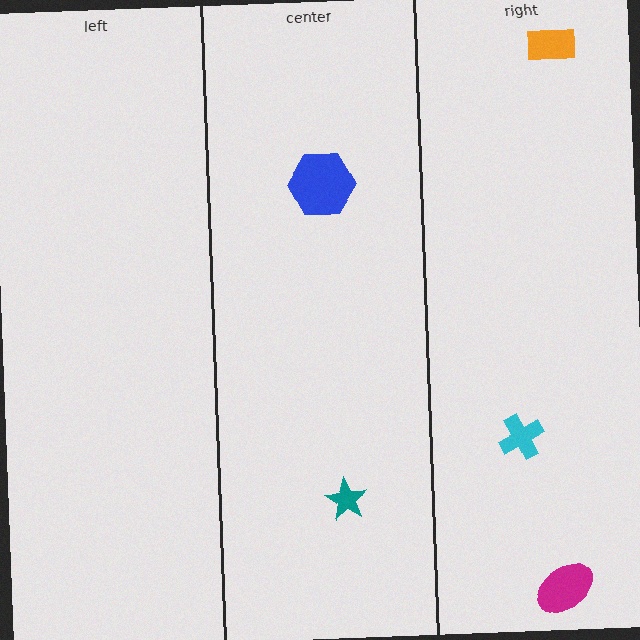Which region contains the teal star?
The center region.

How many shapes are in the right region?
3.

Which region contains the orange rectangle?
The right region.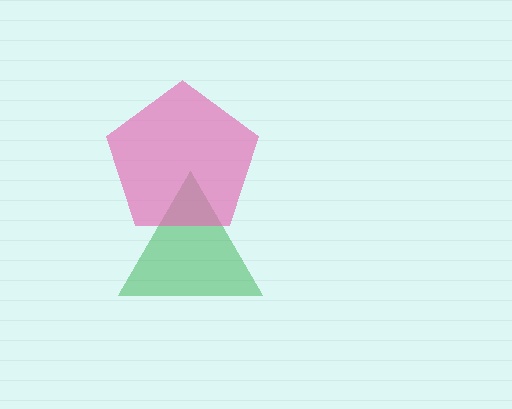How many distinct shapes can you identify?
There are 2 distinct shapes: a green triangle, a pink pentagon.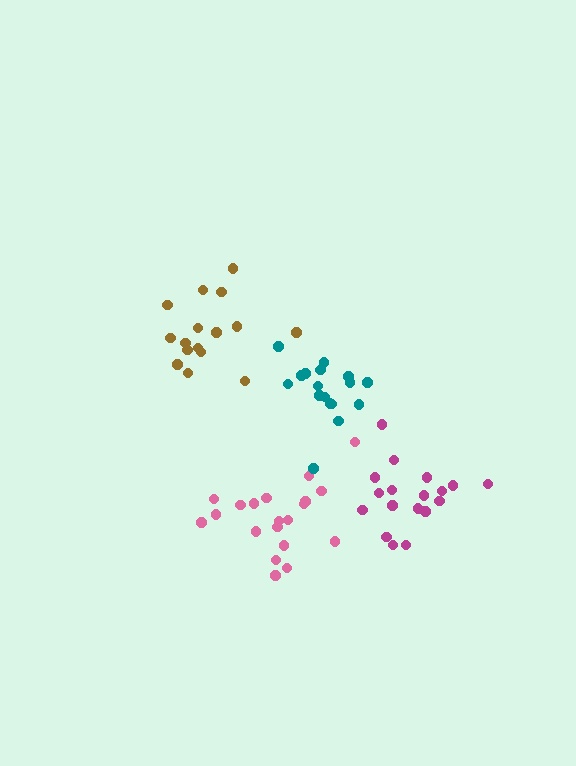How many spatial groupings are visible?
There are 4 spatial groupings.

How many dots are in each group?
Group 1: 20 dots, Group 2: 17 dots, Group 3: 18 dots, Group 4: 16 dots (71 total).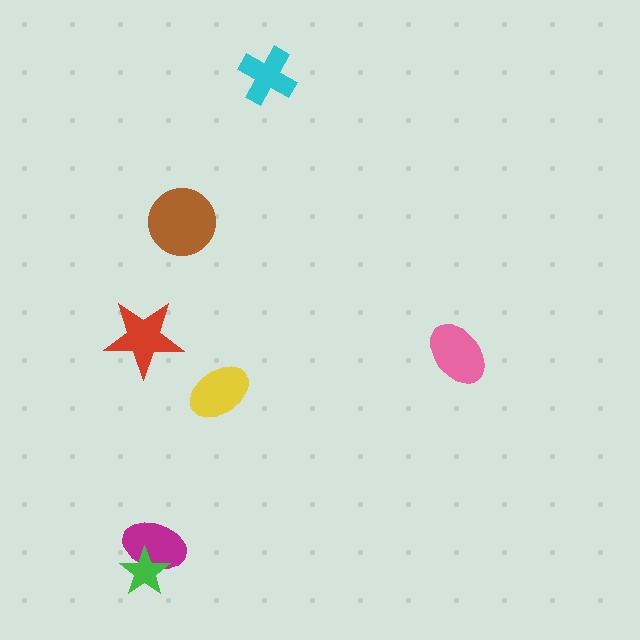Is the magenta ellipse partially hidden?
Yes, it is partially covered by another shape.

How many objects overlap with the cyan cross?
0 objects overlap with the cyan cross.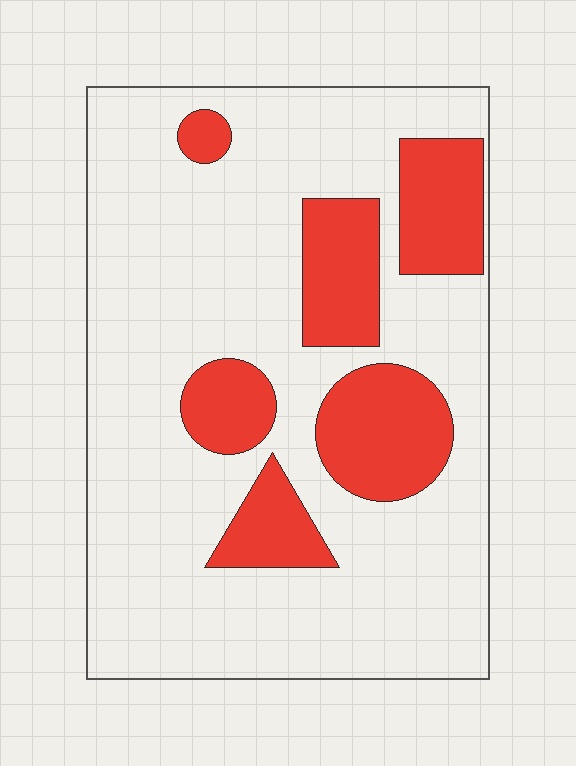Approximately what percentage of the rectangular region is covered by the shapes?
Approximately 25%.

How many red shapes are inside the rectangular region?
6.